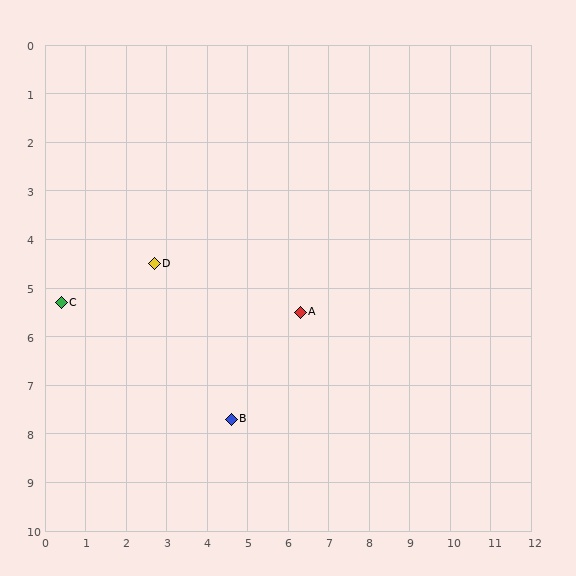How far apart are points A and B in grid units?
Points A and B are about 2.8 grid units apart.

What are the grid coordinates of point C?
Point C is at approximately (0.4, 5.3).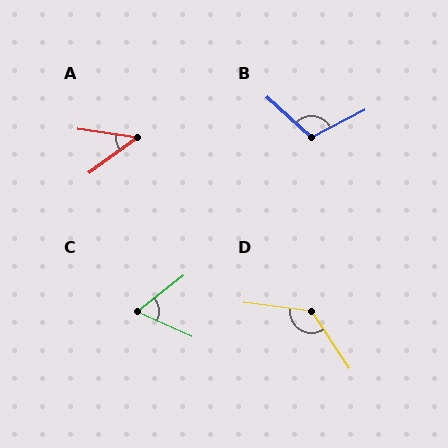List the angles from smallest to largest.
A (44°), C (62°), B (111°), D (130°).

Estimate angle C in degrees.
Approximately 62 degrees.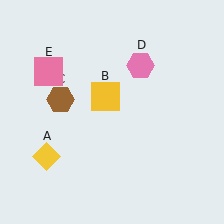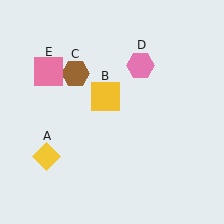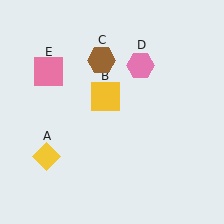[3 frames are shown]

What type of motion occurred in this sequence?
The brown hexagon (object C) rotated clockwise around the center of the scene.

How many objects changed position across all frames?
1 object changed position: brown hexagon (object C).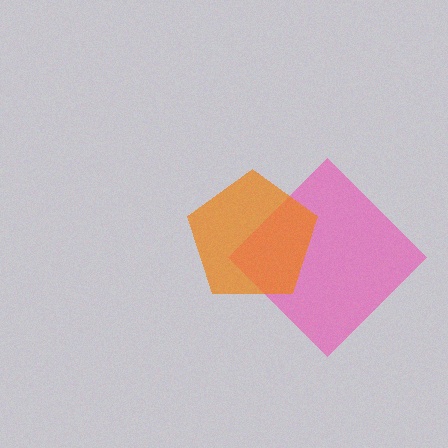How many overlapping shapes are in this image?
There are 2 overlapping shapes in the image.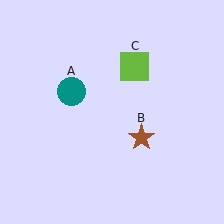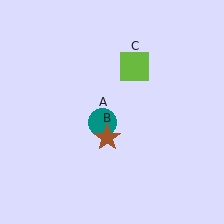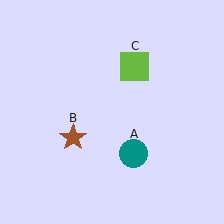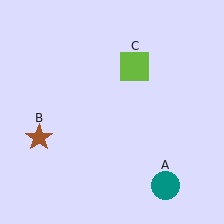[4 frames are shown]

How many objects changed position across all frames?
2 objects changed position: teal circle (object A), brown star (object B).